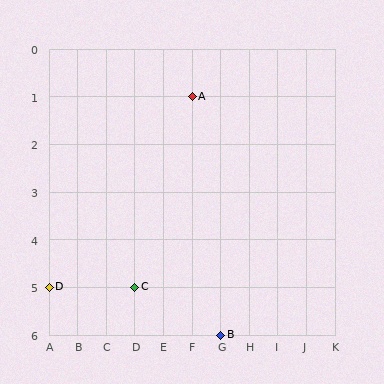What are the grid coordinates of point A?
Point A is at grid coordinates (F, 1).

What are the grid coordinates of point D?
Point D is at grid coordinates (A, 5).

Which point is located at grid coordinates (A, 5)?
Point D is at (A, 5).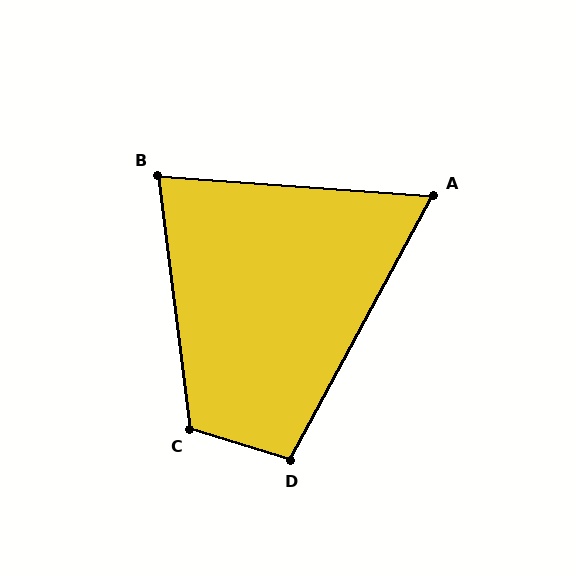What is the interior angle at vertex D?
Approximately 101 degrees (obtuse).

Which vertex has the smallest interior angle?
A, at approximately 66 degrees.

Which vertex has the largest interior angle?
C, at approximately 114 degrees.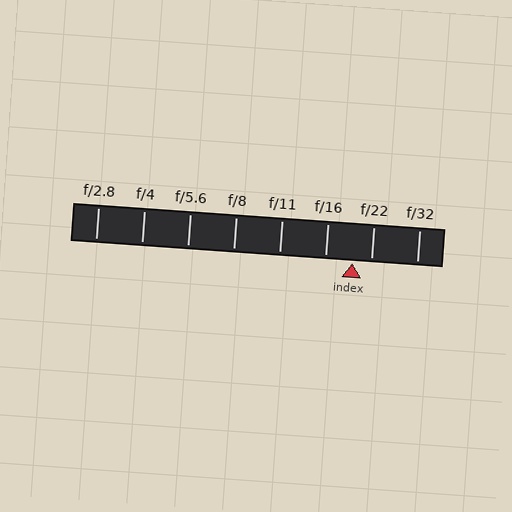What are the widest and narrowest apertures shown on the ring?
The widest aperture shown is f/2.8 and the narrowest is f/32.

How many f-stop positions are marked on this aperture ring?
There are 8 f-stop positions marked.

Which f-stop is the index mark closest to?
The index mark is closest to f/22.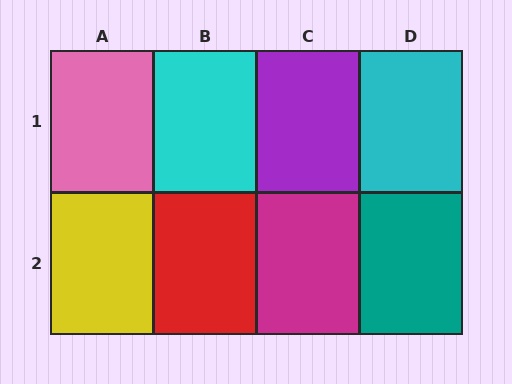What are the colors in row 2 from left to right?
Yellow, red, magenta, teal.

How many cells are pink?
1 cell is pink.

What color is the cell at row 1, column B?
Cyan.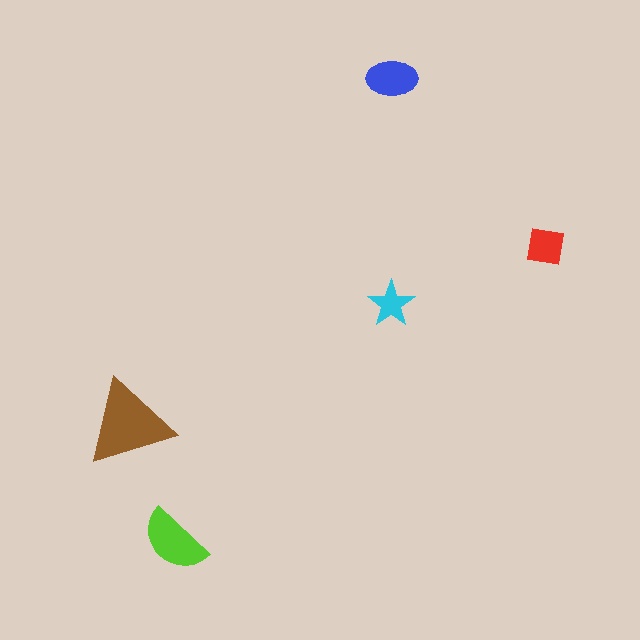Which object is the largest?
The brown triangle.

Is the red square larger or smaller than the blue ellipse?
Smaller.